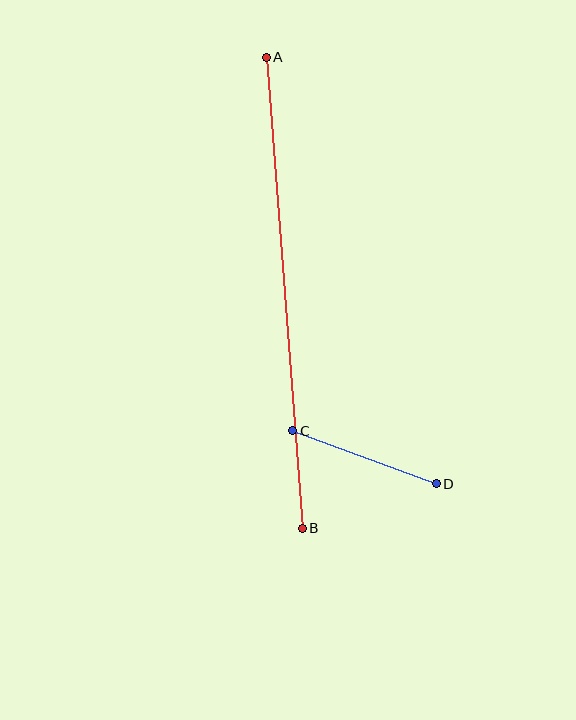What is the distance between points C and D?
The distance is approximately 153 pixels.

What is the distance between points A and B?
The distance is approximately 472 pixels.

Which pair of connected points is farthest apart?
Points A and B are farthest apart.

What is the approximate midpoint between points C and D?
The midpoint is at approximately (364, 457) pixels.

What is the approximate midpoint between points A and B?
The midpoint is at approximately (284, 293) pixels.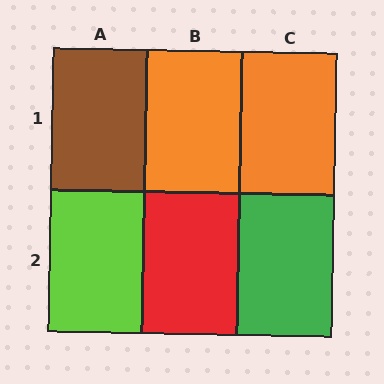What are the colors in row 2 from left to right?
Lime, red, green.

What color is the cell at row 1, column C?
Orange.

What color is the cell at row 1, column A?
Brown.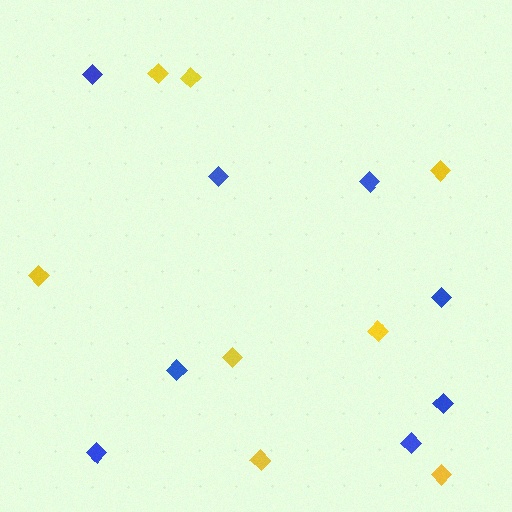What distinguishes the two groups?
There are 2 groups: one group of blue diamonds (8) and one group of yellow diamonds (8).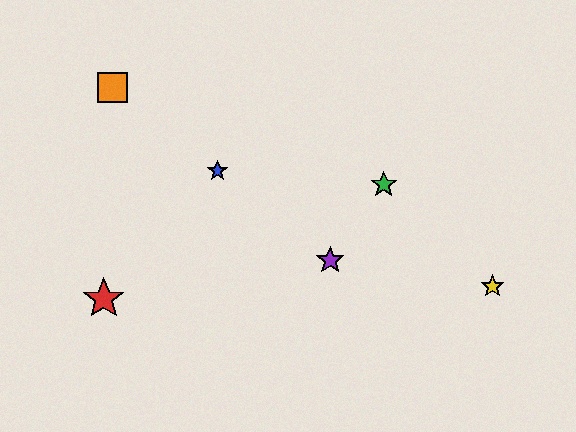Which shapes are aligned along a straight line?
The blue star, the purple star, the orange square are aligned along a straight line.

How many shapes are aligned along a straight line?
3 shapes (the blue star, the purple star, the orange square) are aligned along a straight line.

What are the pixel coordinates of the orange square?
The orange square is at (112, 88).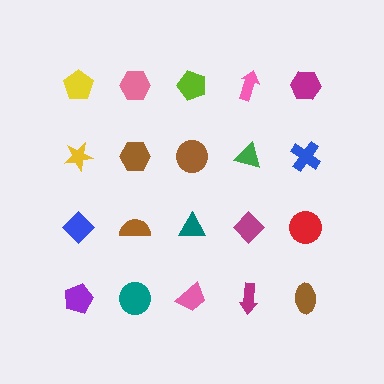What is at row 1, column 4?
A pink arrow.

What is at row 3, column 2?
A brown semicircle.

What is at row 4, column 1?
A purple pentagon.